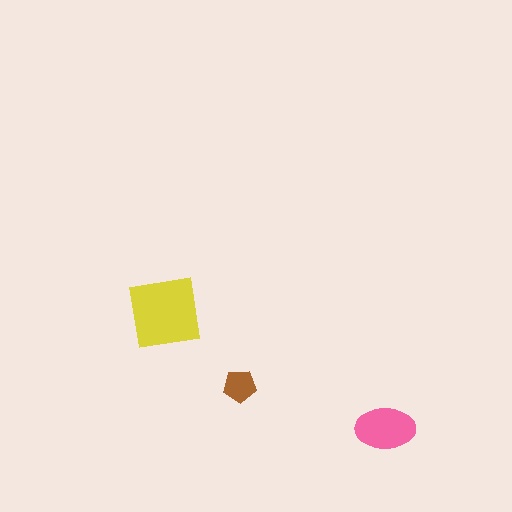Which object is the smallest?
The brown pentagon.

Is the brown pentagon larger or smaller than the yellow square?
Smaller.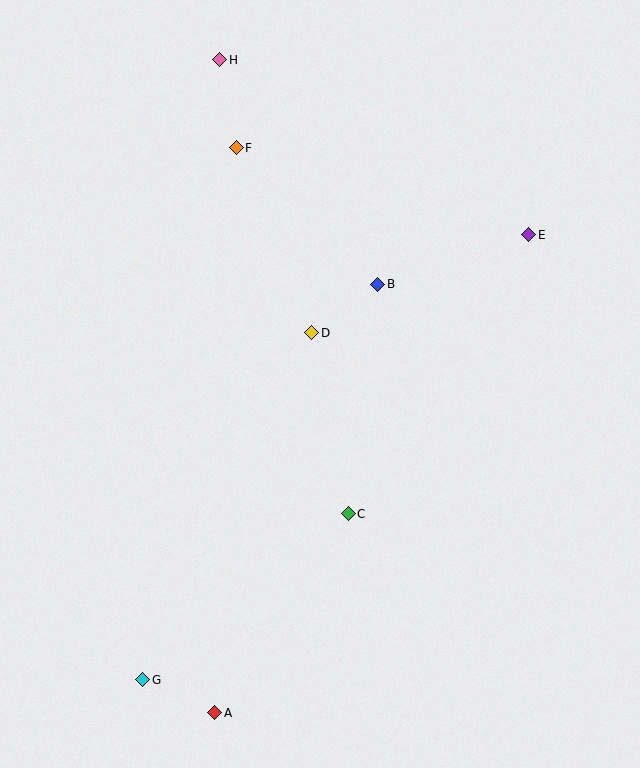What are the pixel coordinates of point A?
Point A is at (215, 713).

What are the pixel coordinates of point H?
Point H is at (220, 60).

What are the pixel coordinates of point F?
Point F is at (236, 148).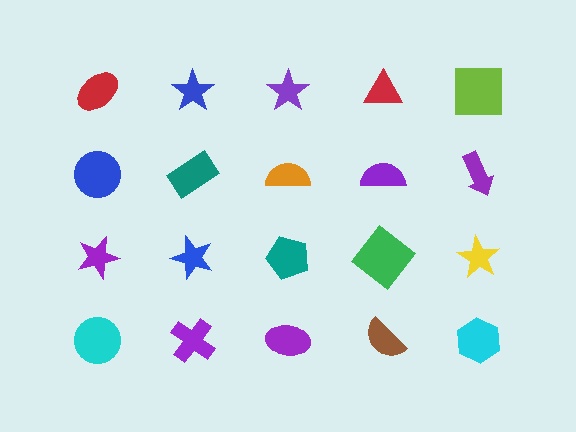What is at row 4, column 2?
A purple cross.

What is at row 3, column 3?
A teal pentagon.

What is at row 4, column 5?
A cyan hexagon.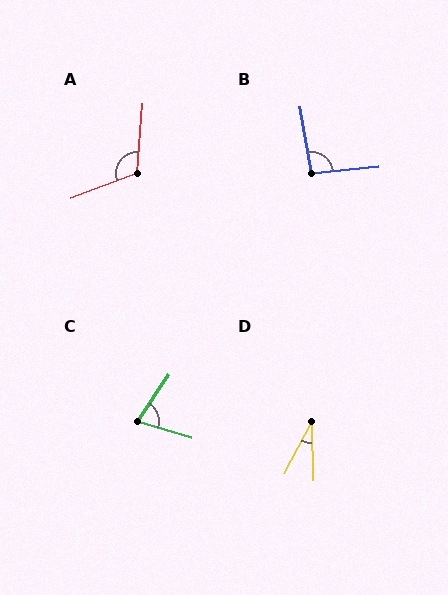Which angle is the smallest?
D, at approximately 30 degrees.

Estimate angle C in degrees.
Approximately 73 degrees.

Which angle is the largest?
A, at approximately 115 degrees.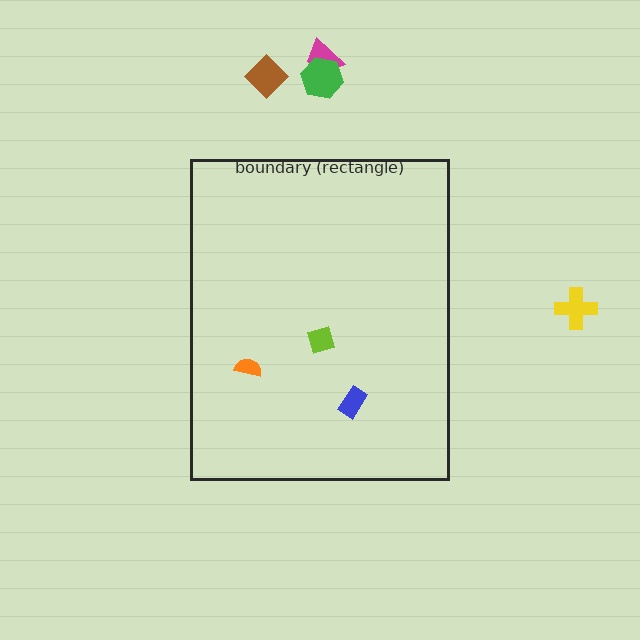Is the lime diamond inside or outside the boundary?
Inside.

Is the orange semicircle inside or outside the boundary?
Inside.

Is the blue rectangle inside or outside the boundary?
Inside.